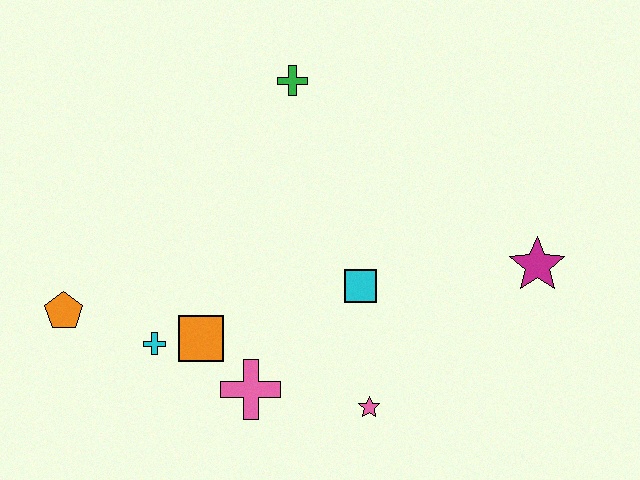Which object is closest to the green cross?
The cyan square is closest to the green cross.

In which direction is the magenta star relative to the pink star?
The magenta star is to the right of the pink star.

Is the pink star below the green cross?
Yes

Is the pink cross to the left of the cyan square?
Yes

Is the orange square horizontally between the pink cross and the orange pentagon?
Yes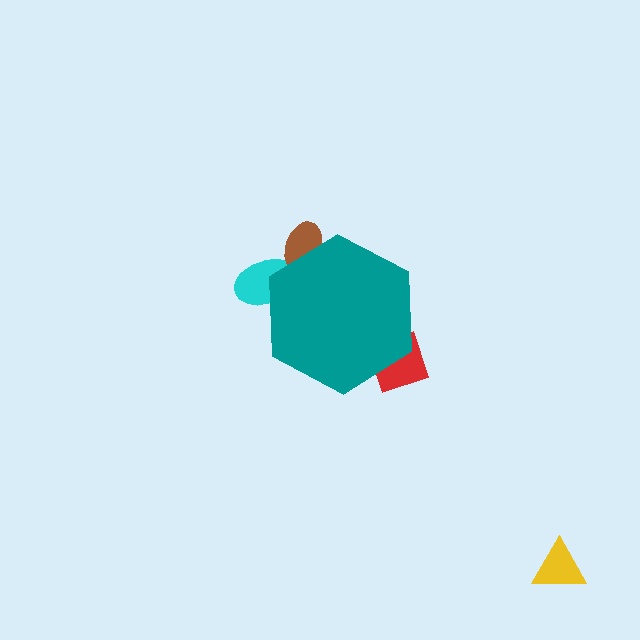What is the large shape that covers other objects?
A teal hexagon.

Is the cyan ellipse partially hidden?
Yes, the cyan ellipse is partially hidden behind the teal hexagon.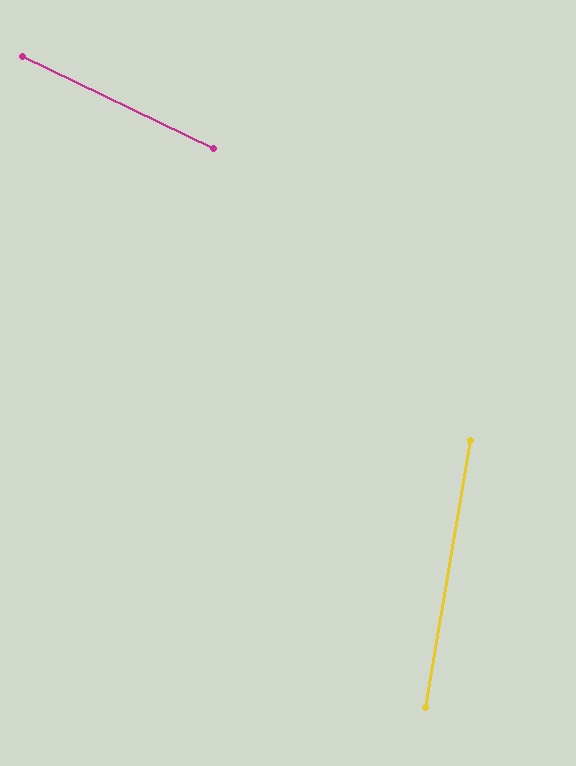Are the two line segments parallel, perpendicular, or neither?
Neither parallel nor perpendicular — they differ by about 74°.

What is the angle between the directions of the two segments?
Approximately 74 degrees.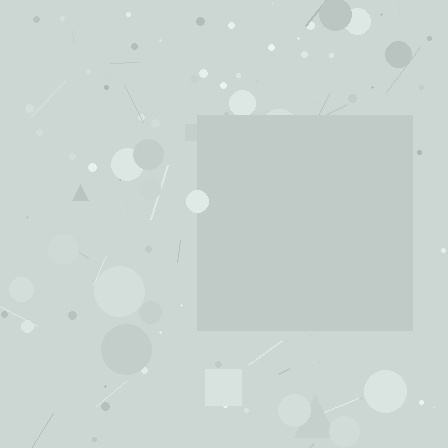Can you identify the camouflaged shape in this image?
The camouflaged shape is a square.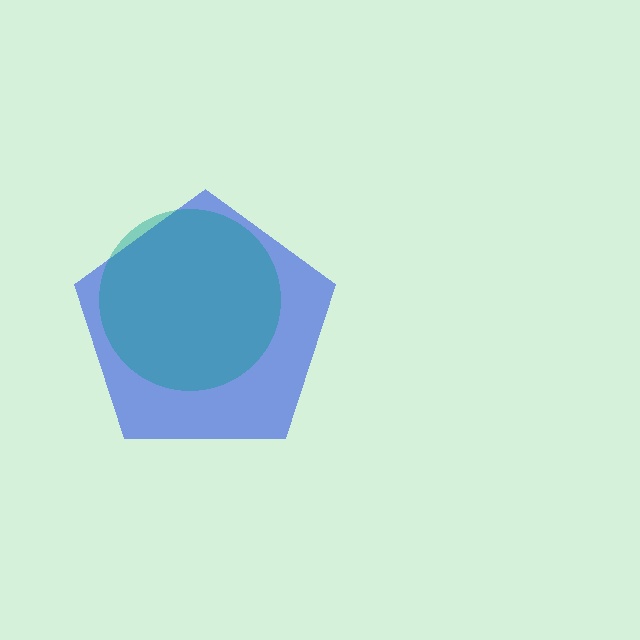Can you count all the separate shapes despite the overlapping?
Yes, there are 2 separate shapes.